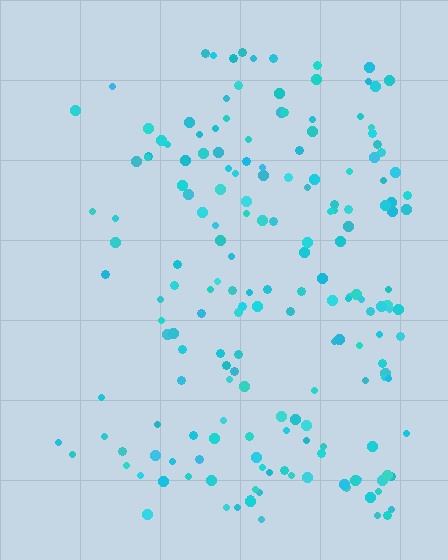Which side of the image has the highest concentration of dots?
The right.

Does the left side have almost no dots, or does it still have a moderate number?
Still a moderate number, just noticeably fewer than the right.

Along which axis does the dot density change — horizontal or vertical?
Horizontal.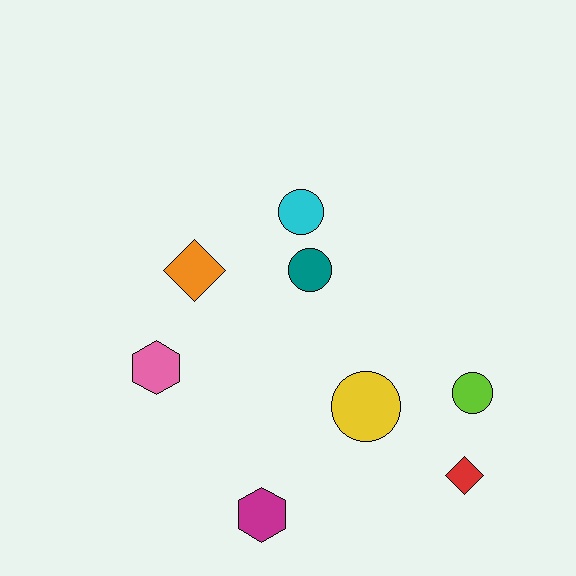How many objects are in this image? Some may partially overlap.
There are 8 objects.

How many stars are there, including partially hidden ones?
There are no stars.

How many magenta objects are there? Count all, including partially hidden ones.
There is 1 magenta object.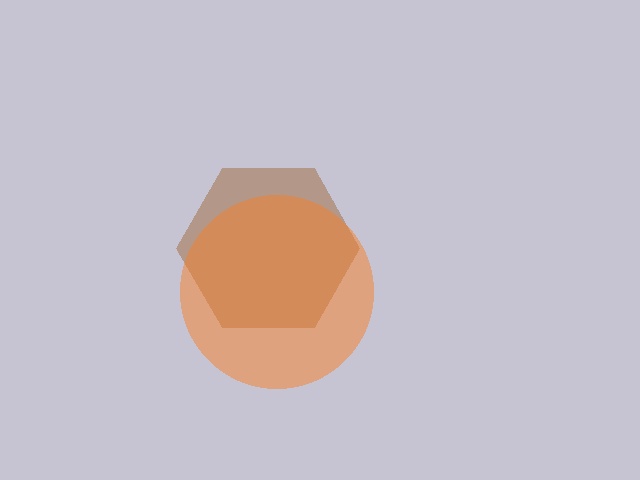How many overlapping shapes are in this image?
There are 2 overlapping shapes in the image.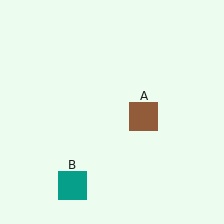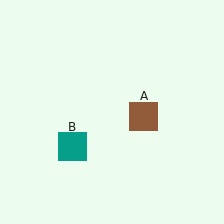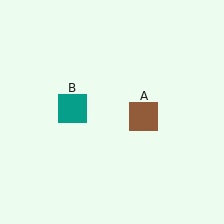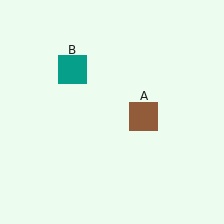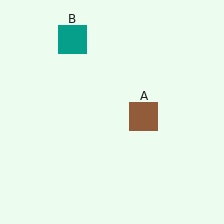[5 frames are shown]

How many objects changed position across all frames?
1 object changed position: teal square (object B).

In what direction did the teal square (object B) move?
The teal square (object B) moved up.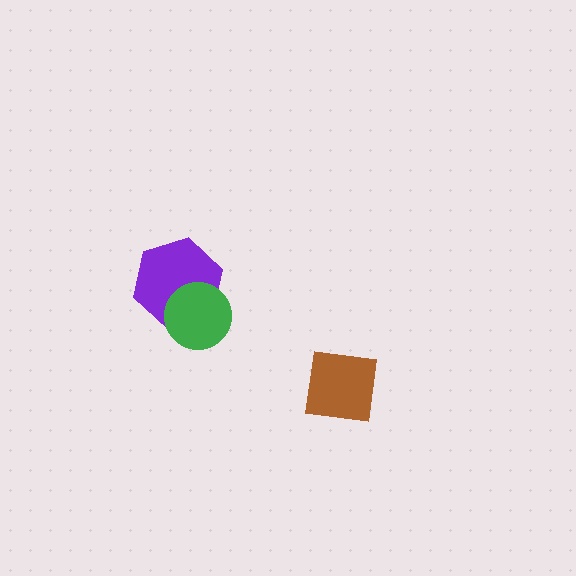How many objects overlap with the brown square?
0 objects overlap with the brown square.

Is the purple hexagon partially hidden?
Yes, it is partially covered by another shape.